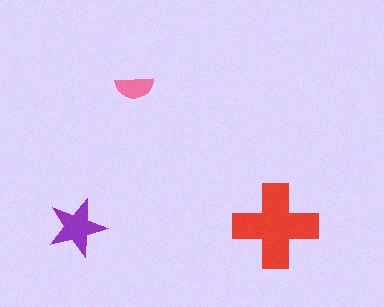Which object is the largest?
The red cross.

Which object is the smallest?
The pink semicircle.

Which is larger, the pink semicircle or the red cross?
The red cross.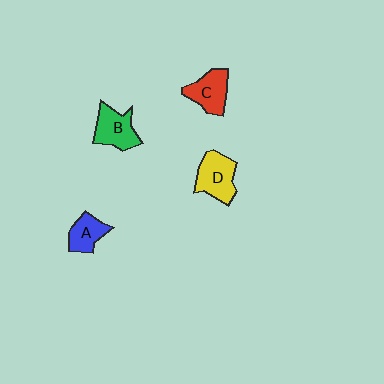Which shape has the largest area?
Shape D (yellow).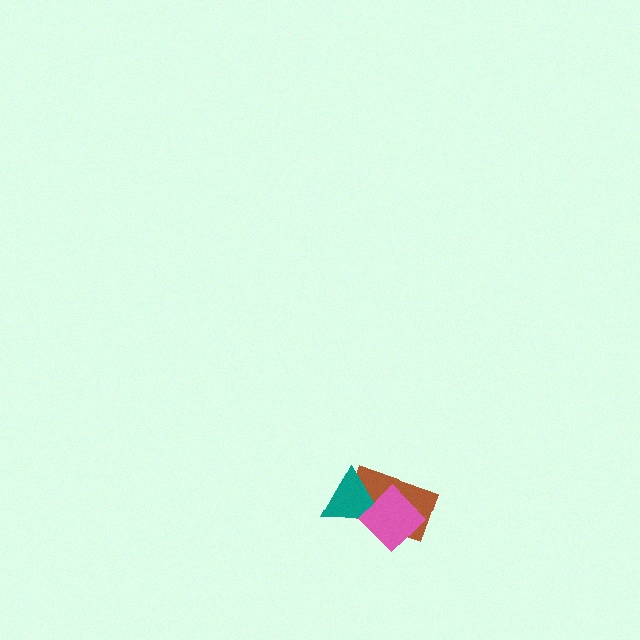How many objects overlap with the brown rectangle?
2 objects overlap with the brown rectangle.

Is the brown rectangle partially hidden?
Yes, it is partially covered by another shape.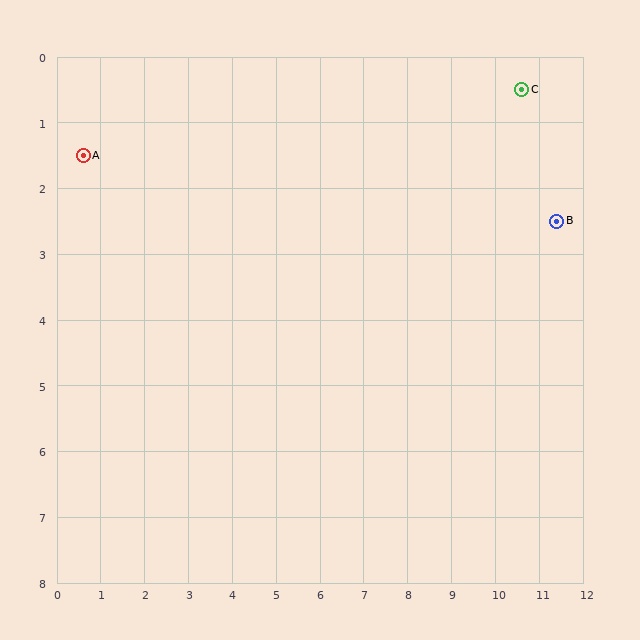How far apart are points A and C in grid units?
Points A and C are about 10.0 grid units apart.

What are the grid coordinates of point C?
Point C is at approximately (10.6, 0.5).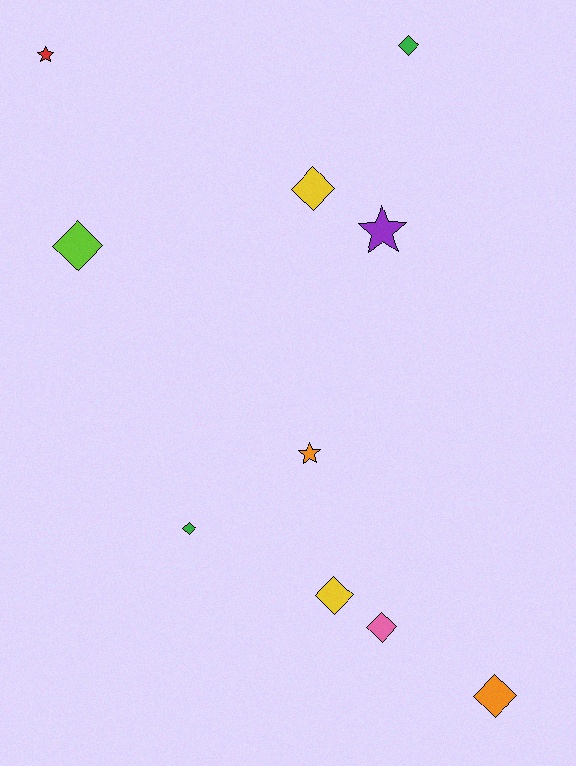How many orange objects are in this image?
There are 2 orange objects.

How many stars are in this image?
There are 3 stars.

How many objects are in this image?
There are 10 objects.